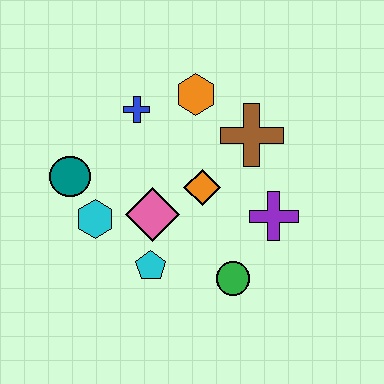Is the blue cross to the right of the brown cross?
No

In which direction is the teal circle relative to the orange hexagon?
The teal circle is to the left of the orange hexagon.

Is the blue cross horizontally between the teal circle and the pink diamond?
Yes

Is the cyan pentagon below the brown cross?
Yes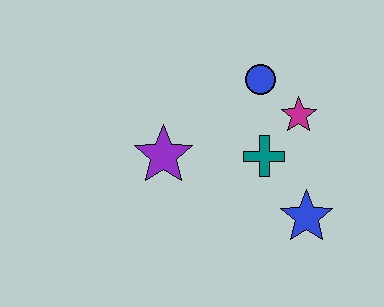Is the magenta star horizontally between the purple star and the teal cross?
No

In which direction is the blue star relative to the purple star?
The blue star is to the right of the purple star.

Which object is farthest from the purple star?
The blue star is farthest from the purple star.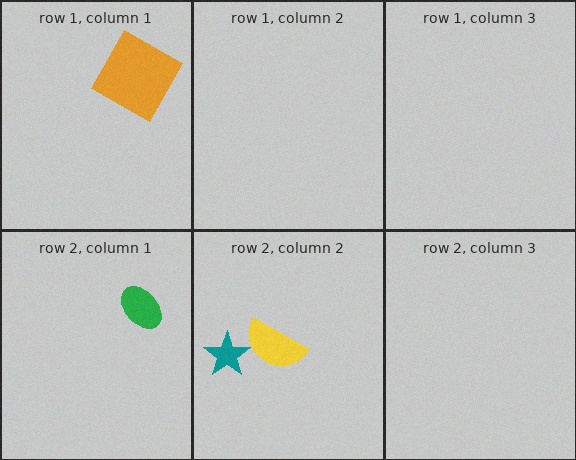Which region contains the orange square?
The row 1, column 1 region.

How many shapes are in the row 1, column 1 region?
1.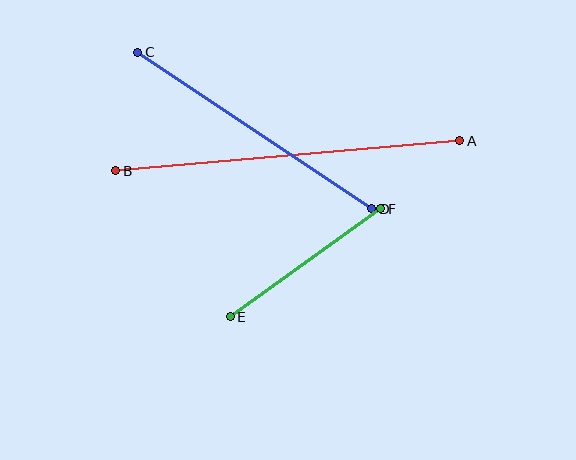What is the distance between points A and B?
The distance is approximately 345 pixels.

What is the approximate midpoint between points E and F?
The midpoint is at approximately (305, 263) pixels.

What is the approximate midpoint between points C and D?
The midpoint is at approximately (255, 130) pixels.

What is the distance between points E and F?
The distance is approximately 185 pixels.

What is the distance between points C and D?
The distance is approximately 282 pixels.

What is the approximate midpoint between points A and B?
The midpoint is at approximately (288, 156) pixels.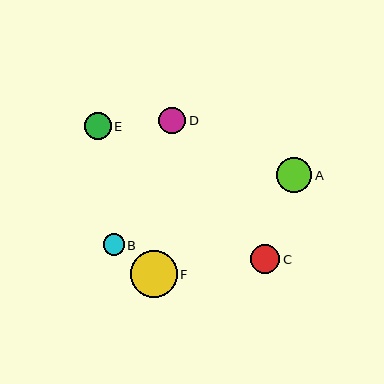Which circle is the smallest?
Circle B is the smallest with a size of approximately 21 pixels.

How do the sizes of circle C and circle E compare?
Circle C and circle E are approximately the same size.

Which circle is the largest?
Circle F is the largest with a size of approximately 47 pixels.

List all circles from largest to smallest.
From largest to smallest: F, A, C, E, D, B.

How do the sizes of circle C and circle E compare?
Circle C and circle E are approximately the same size.